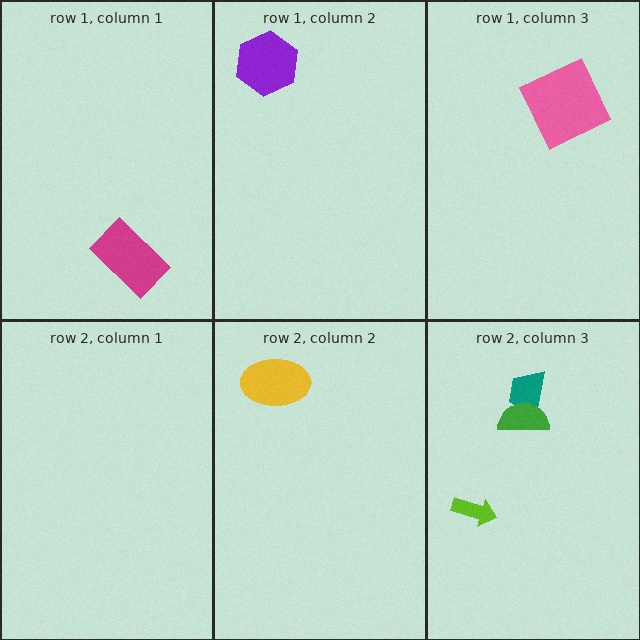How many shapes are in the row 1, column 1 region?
1.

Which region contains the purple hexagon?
The row 1, column 2 region.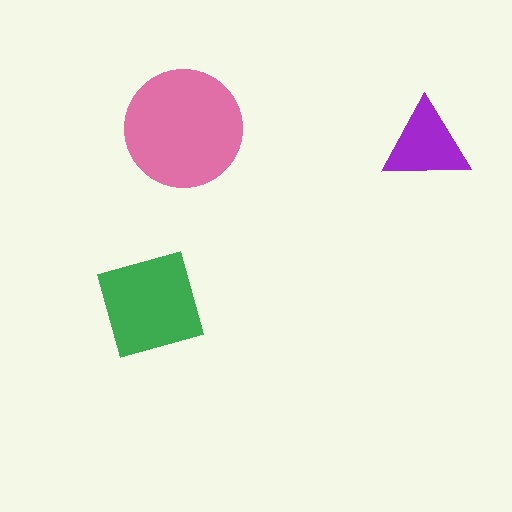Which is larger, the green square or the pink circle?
The pink circle.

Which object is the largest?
The pink circle.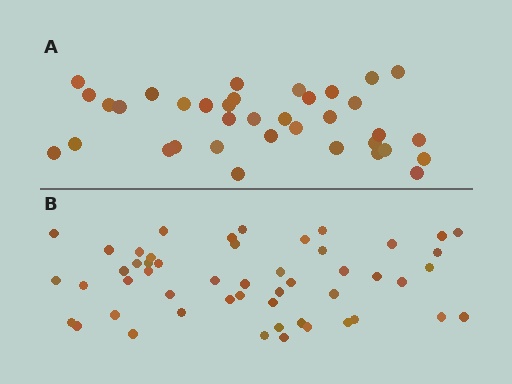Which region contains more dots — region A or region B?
Region B (the bottom region) has more dots.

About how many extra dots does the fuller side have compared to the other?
Region B has approximately 15 more dots than region A.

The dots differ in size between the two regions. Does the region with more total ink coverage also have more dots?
No. Region A has more total ink coverage because its dots are larger, but region B actually contains more individual dots. Total area can be misleading — the number of items is what matters here.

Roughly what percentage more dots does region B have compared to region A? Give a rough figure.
About 40% more.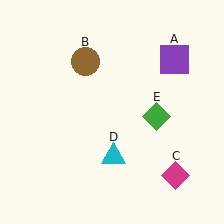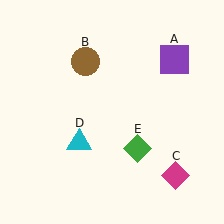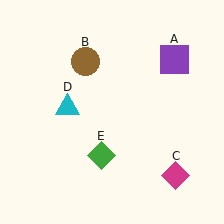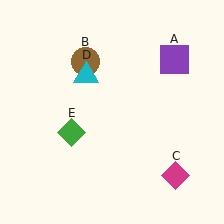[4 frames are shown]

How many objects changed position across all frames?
2 objects changed position: cyan triangle (object D), green diamond (object E).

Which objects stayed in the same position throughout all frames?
Purple square (object A) and brown circle (object B) and magenta diamond (object C) remained stationary.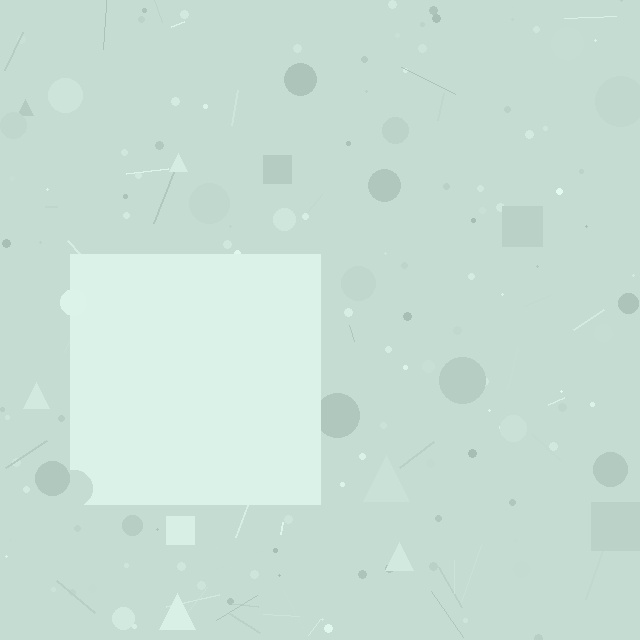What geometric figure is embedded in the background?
A square is embedded in the background.